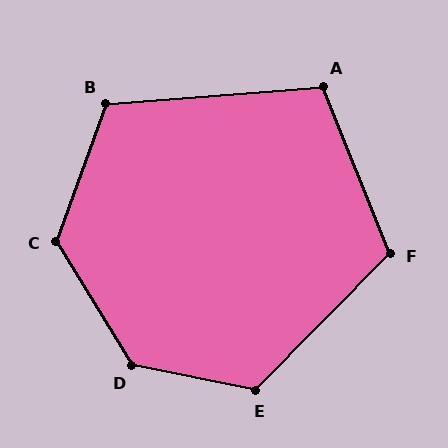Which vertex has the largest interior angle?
D, at approximately 133 degrees.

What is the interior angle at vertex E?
Approximately 123 degrees (obtuse).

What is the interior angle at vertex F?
Approximately 113 degrees (obtuse).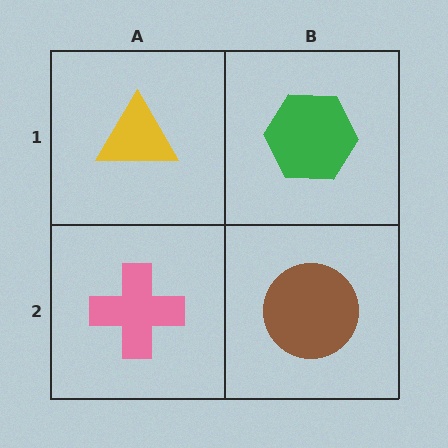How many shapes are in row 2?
2 shapes.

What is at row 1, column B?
A green hexagon.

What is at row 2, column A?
A pink cross.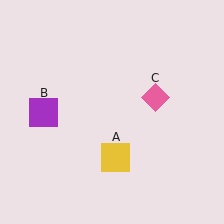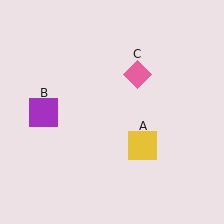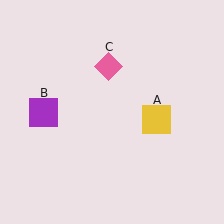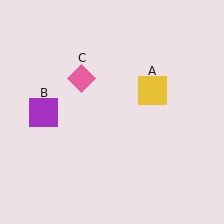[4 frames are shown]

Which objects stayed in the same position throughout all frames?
Purple square (object B) remained stationary.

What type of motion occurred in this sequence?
The yellow square (object A), pink diamond (object C) rotated counterclockwise around the center of the scene.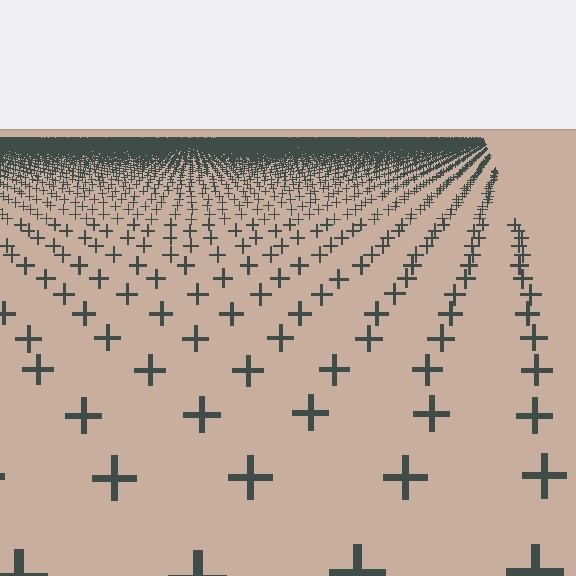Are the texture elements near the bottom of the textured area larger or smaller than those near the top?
Larger. Near the bottom, elements are closer to the viewer and appear at a bigger on-screen size.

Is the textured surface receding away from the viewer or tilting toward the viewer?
The surface is receding away from the viewer. Texture elements get smaller and denser toward the top.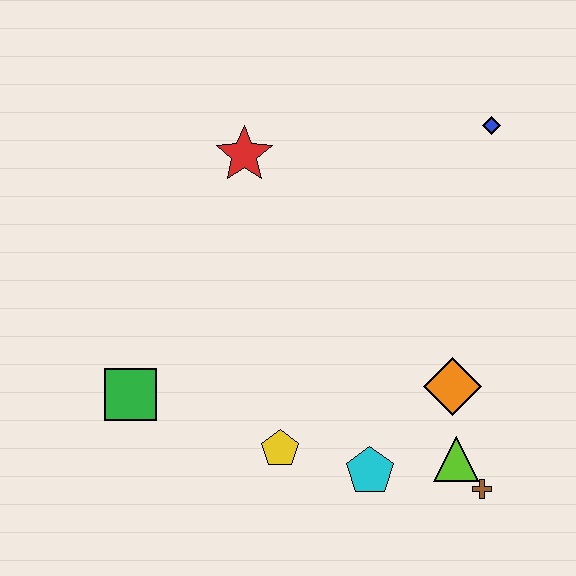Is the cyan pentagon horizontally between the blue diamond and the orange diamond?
No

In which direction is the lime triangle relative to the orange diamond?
The lime triangle is below the orange diamond.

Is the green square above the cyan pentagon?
Yes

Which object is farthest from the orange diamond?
The green square is farthest from the orange diamond.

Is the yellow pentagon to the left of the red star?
No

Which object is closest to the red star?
The blue diamond is closest to the red star.